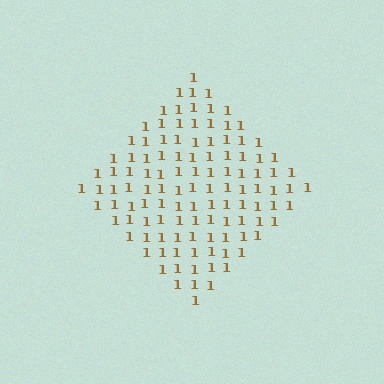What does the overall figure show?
The overall figure shows a diamond.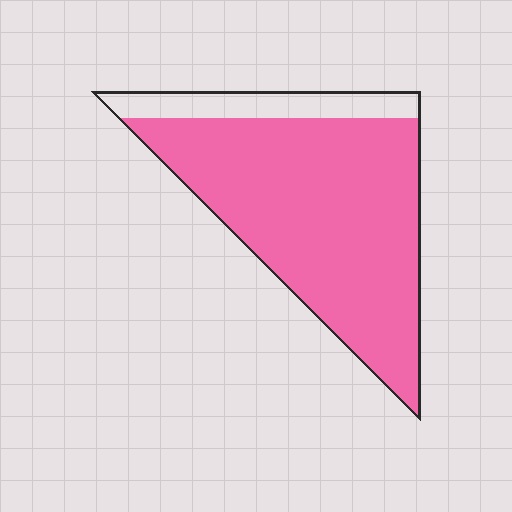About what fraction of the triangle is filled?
About five sixths (5/6).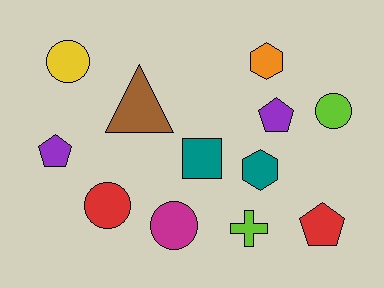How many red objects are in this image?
There are 2 red objects.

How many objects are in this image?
There are 12 objects.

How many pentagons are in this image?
There are 3 pentagons.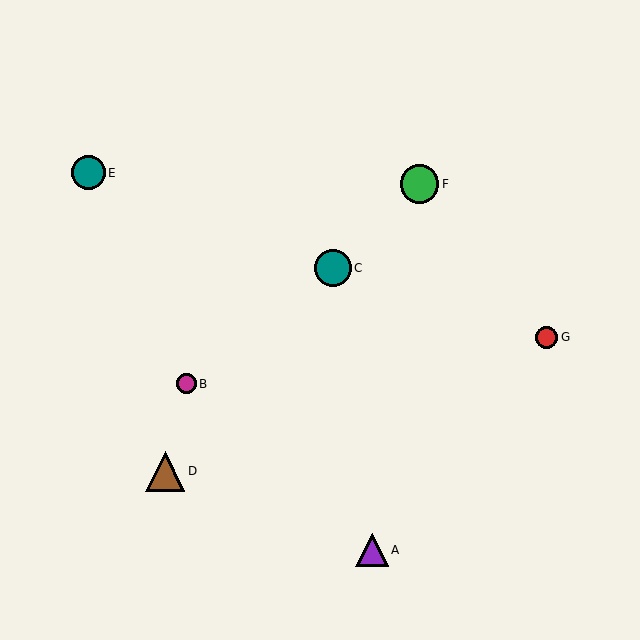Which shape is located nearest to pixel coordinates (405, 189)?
The green circle (labeled F) at (420, 184) is nearest to that location.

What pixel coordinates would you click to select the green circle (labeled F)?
Click at (420, 184) to select the green circle F.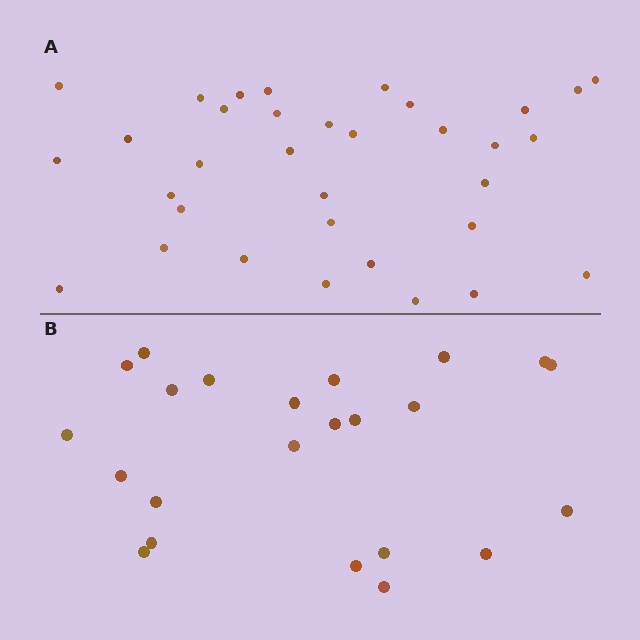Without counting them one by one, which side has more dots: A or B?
Region A (the top region) has more dots.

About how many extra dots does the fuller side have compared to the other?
Region A has roughly 12 or so more dots than region B.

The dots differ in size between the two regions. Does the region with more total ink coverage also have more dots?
No. Region B has more total ink coverage because its dots are larger, but region A actually contains more individual dots. Total area can be misleading — the number of items is what matters here.